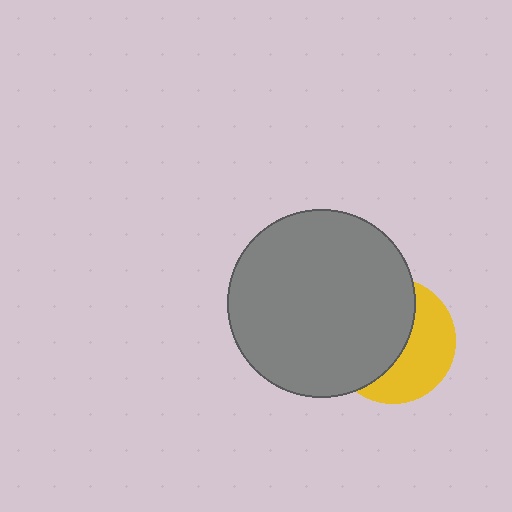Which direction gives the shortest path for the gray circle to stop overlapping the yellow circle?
Moving left gives the shortest separation.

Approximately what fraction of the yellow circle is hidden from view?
Roughly 56% of the yellow circle is hidden behind the gray circle.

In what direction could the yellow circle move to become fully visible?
The yellow circle could move right. That would shift it out from behind the gray circle entirely.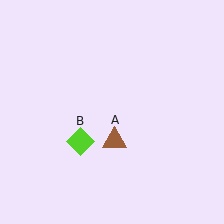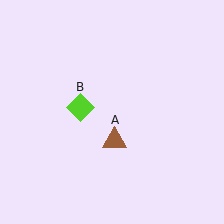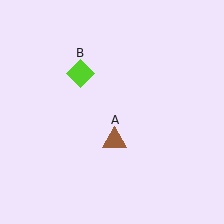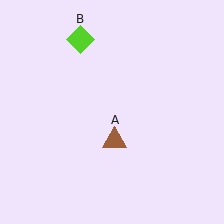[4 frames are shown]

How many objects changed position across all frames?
1 object changed position: lime diamond (object B).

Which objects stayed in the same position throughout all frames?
Brown triangle (object A) remained stationary.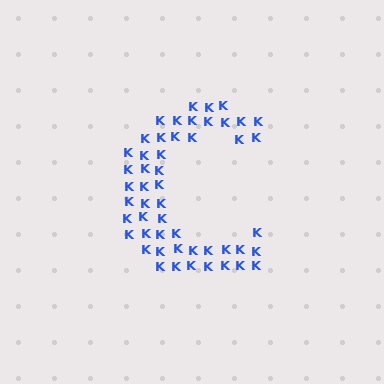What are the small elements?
The small elements are letter K's.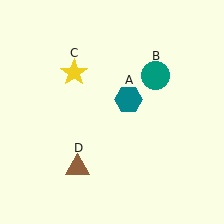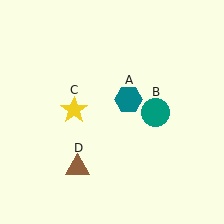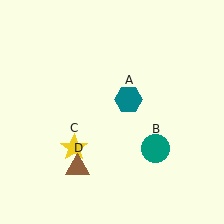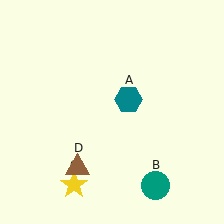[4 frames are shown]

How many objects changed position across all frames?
2 objects changed position: teal circle (object B), yellow star (object C).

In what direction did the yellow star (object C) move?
The yellow star (object C) moved down.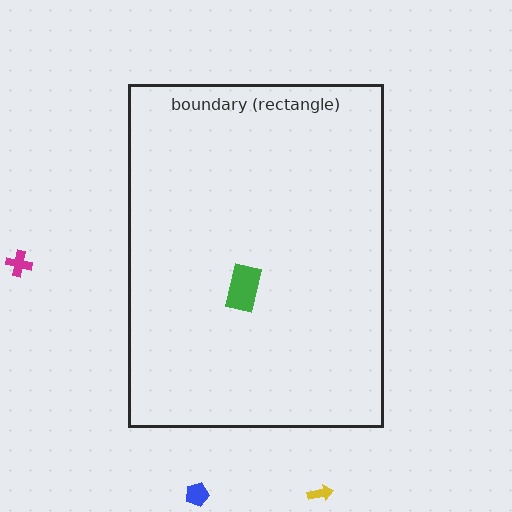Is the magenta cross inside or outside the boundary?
Outside.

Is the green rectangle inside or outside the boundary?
Inside.